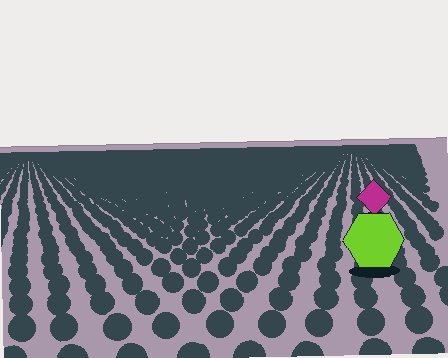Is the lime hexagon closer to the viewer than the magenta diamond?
Yes. The lime hexagon is closer — you can tell from the texture gradient: the ground texture is coarser near it.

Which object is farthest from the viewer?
The magenta diamond is farthest from the viewer. It appears smaller and the ground texture around it is denser.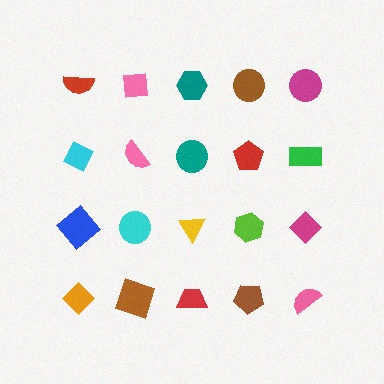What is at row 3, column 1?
A blue diamond.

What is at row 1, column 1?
A red semicircle.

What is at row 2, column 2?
A pink semicircle.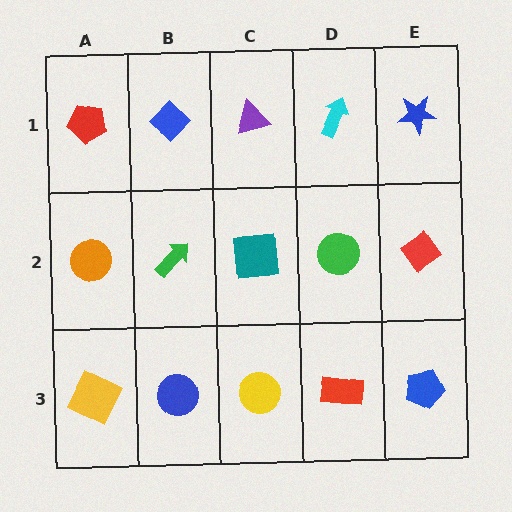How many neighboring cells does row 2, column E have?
3.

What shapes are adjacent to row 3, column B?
A green arrow (row 2, column B), a yellow square (row 3, column A), a yellow circle (row 3, column C).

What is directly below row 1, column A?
An orange circle.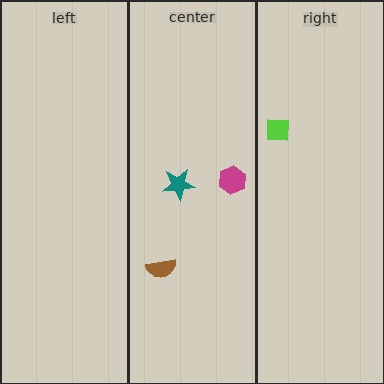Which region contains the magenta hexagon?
The center region.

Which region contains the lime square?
The right region.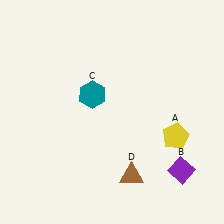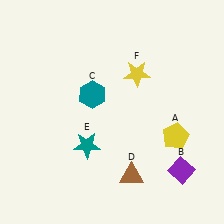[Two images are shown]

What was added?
A teal star (E), a yellow star (F) were added in Image 2.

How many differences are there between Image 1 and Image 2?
There are 2 differences between the two images.